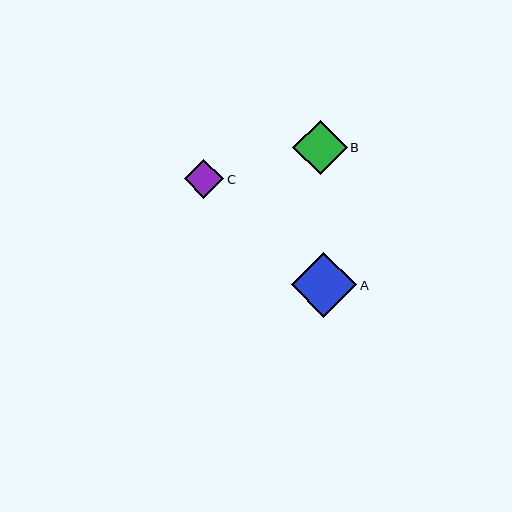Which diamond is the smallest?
Diamond C is the smallest with a size of approximately 39 pixels.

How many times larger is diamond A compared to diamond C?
Diamond A is approximately 1.7 times the size of diamond C.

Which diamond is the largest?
Diamond A is the largest with a size of approximately 66 pixels.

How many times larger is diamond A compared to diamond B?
Diamond A is approximately 1.2 times the size of diamond B.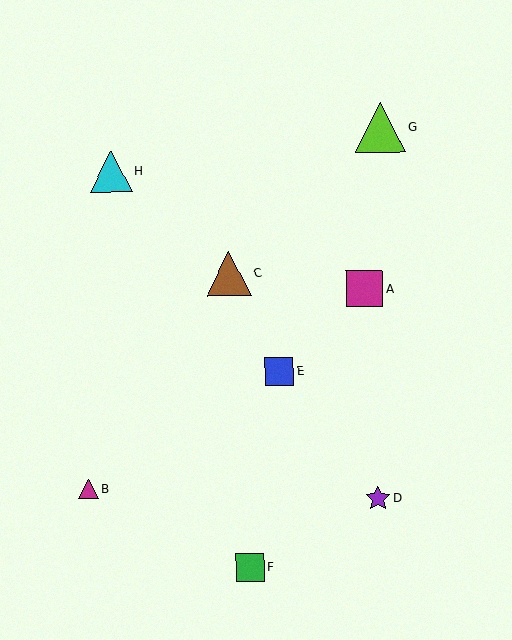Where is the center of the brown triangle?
The center of the brown triangle is at (229, 274).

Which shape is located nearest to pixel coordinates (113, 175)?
The cyan triangle (labeled H) at (111, 172) is nearest to that location.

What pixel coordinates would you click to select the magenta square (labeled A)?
Click at (364, 288) to select the magenta square A.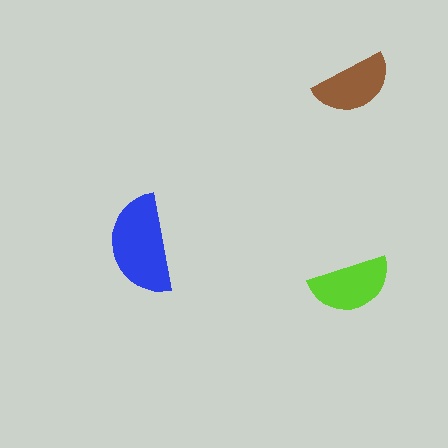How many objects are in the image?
There are 3 objects in the image.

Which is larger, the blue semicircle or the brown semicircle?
The blue one.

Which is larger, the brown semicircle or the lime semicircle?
The lime one.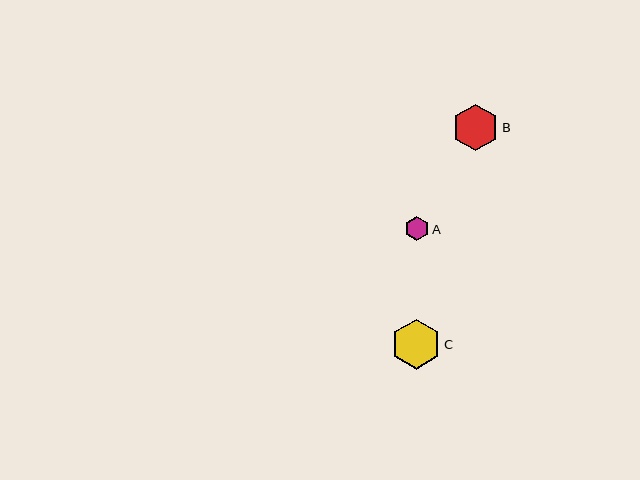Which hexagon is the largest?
Hexagon C is the largest with a size of approximately 50 pixels.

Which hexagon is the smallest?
Hexagon A is the smallest with a size of approximately 24 pixels.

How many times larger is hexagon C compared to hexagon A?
Hexagon C is approximately 2.1 times the size of hexagon A.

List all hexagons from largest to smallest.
From largest to smallest: C, B, A.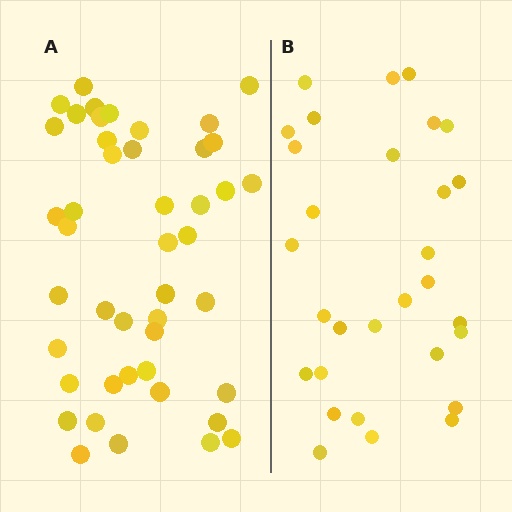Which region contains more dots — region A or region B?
Region A (the left region) has more dots.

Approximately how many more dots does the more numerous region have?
Region A has approximately 15 more dots than region B.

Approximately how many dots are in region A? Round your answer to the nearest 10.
About 40 dots. (The exact count is 45, which rounds to 40.)